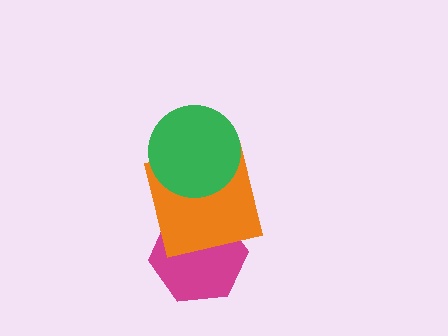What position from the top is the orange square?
The orange square is 2nd from the top.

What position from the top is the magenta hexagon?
The magenta hexagon is 3rd from the top.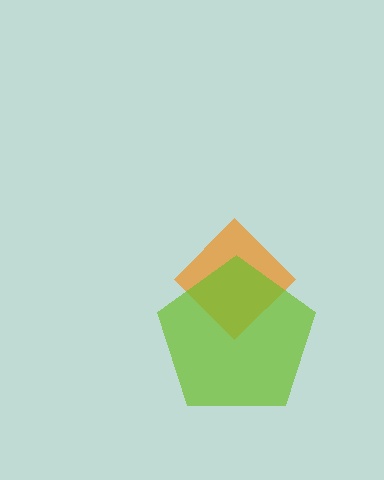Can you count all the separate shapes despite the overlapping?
Yes, there are 2 separate shapes.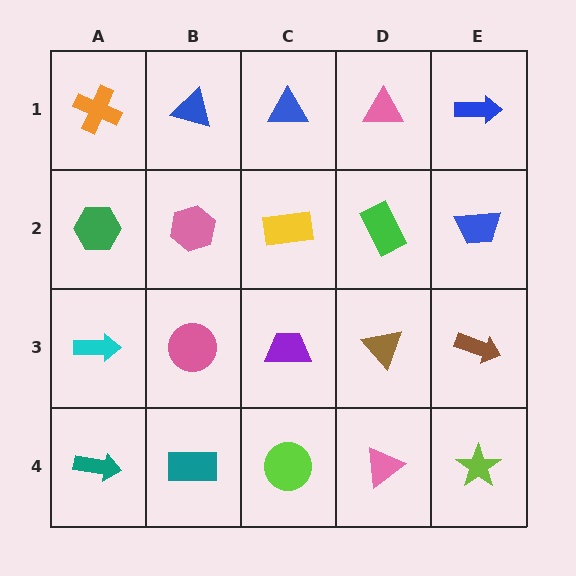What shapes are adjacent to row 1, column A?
A green hexagon (row 2, column A), a blue triangle (row 1, column B).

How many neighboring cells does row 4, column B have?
3.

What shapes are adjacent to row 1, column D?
A green rectangle (row 2, column D), a blue triangle (row 1, column C), a blue arrow (row 1, column E).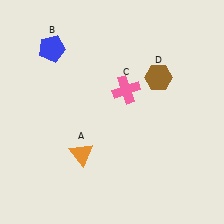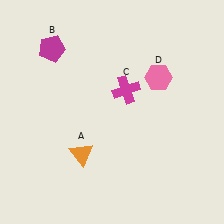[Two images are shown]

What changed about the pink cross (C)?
In Image 1, C is pink. In Image 2, it changed to magenta.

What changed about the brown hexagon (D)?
In Image 1, D is brown. In Image 2, it changed to pink.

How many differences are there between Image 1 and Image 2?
There are 3 differences between the two images.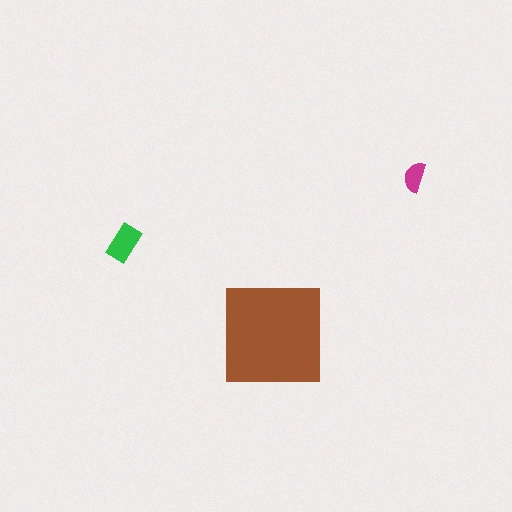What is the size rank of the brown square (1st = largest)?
1st.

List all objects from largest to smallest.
The brown square, the green rectangle, the magenta semicircle.